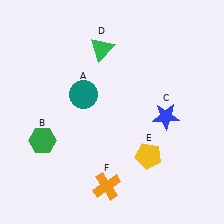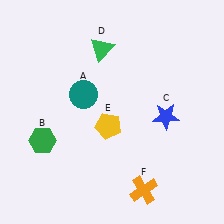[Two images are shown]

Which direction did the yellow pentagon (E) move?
The yellow pentagon (E) moved left.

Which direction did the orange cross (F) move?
The orange cross (F) moved right.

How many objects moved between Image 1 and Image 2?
2 objects moved between the two images.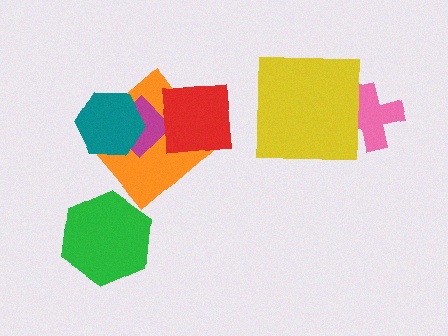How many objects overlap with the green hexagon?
0 objects overlap with the green hexagon.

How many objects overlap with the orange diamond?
3 objects overlap with the orange diamond.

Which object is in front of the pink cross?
The yellow square is in front of the pink cross.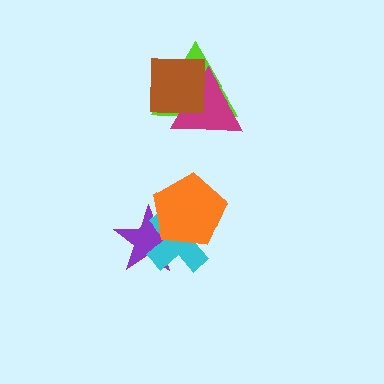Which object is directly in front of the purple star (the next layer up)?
The cyan cross is directly in front of the purple star.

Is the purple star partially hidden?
Yes, it is partially covered by another shape.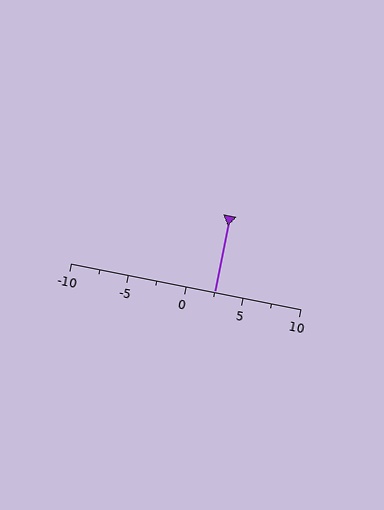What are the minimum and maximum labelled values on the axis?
The axis runs from -10 to 10.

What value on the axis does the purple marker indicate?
The marker indicates approximately 2.5.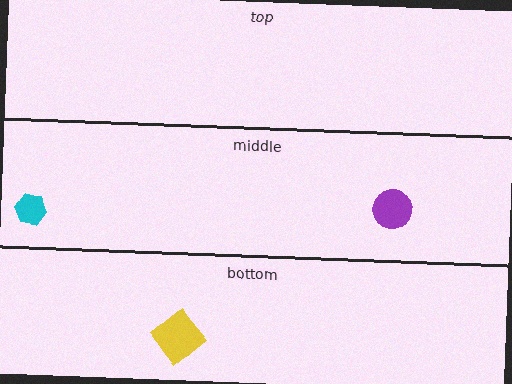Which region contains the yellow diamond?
The bottom region.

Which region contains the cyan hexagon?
The middle region.